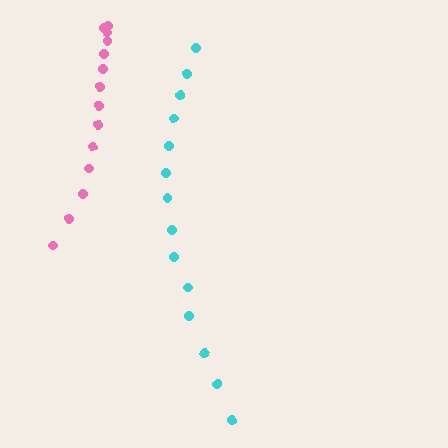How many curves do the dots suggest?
There are 2 distinct paths.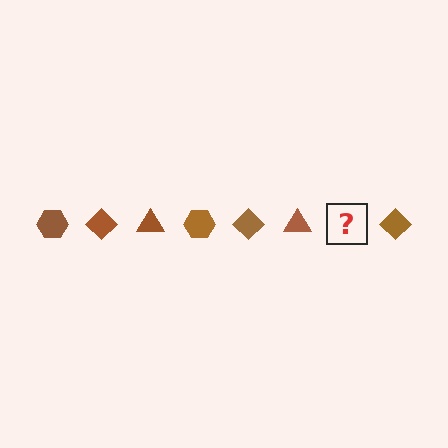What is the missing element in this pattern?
The missing element is a brown hexagon.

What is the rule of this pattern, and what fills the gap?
The rule is that the pattern cycles through hexagon, diamond, triangle shapes in brown. The gap should be filled with a brown hexagon.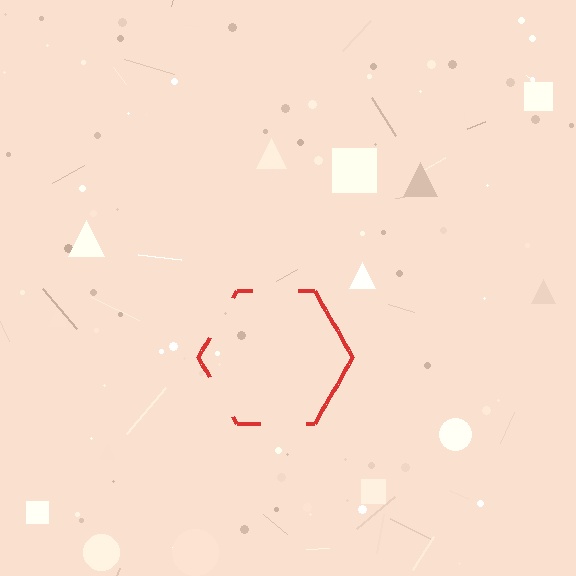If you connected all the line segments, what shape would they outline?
They would outline a hexagon.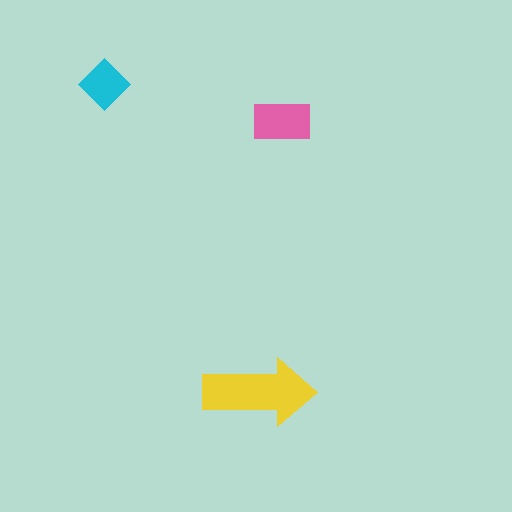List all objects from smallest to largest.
The cyan diamond, the pink rectangle, the yellow arrow.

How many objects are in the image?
There are 3 objects in the image.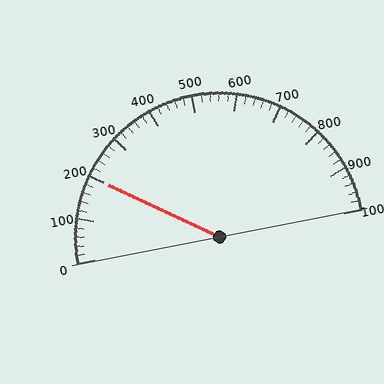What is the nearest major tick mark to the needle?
The nearest major tick mark is 200.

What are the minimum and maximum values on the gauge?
The gauge ranges from 0 to 1000.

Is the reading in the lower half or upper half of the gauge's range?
The reading is in the lower half of the range (0 to 1000).